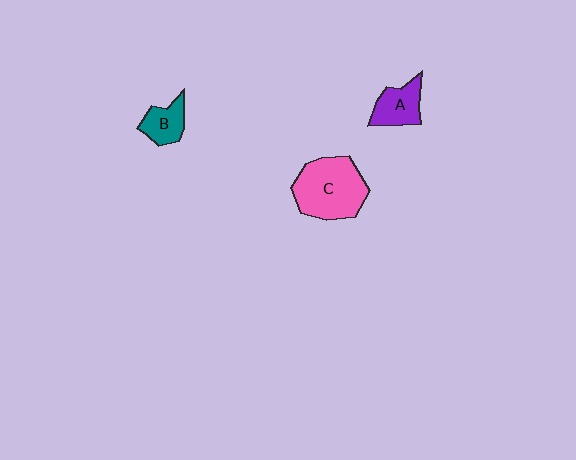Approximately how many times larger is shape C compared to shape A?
Approximately 2.0 times.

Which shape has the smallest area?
Shape B (teal).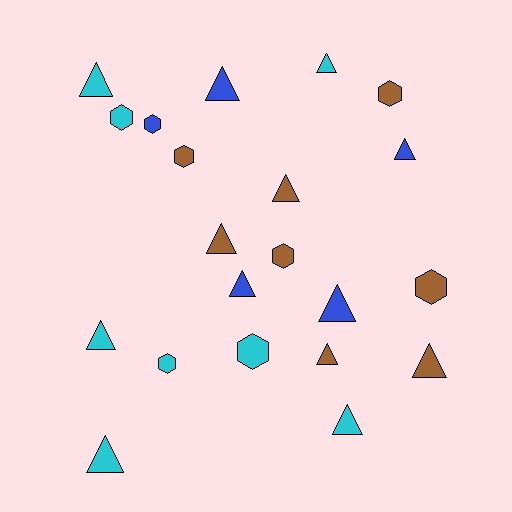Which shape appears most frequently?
Triangle, with 13 objects.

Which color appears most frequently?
Brown, with 8 objects.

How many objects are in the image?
There are 21 objects.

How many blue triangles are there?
There are 4 blue triangles.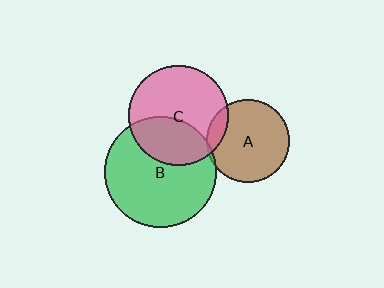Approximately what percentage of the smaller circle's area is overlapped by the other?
Approximately 10%.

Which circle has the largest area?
Circle B (green).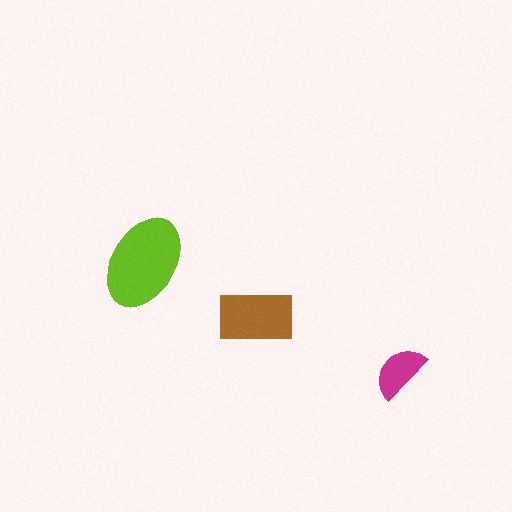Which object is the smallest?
The magenta semicircle.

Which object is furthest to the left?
The lime ellipse is leftmost.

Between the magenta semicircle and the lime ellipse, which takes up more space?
The lime ellipse.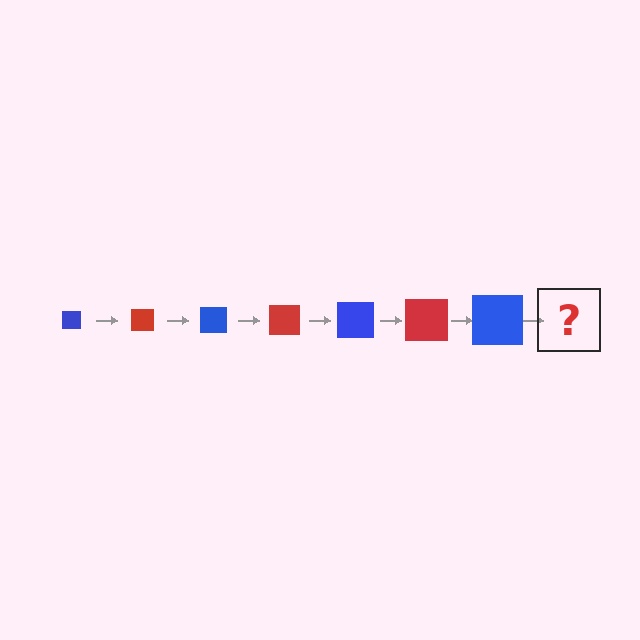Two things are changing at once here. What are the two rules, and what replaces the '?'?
The two rules are that the square grows larger each step and the color cycles through blue and red. The '?' should be a red square, larger than the previous one.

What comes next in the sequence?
The next element should be a red square, larger than the previous one.